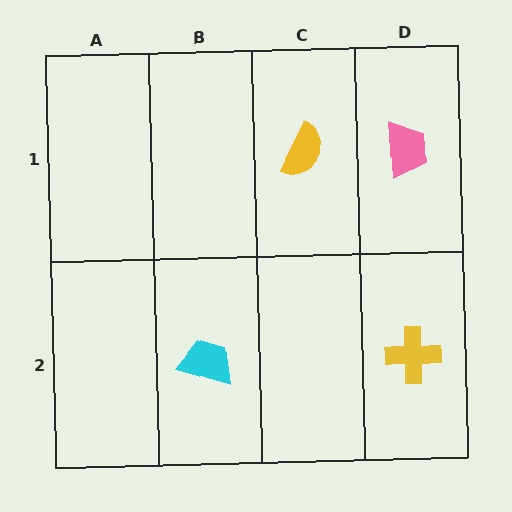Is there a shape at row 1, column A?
No, that cell is empty.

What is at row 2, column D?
A yellow cross.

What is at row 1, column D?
A pink trapezoid.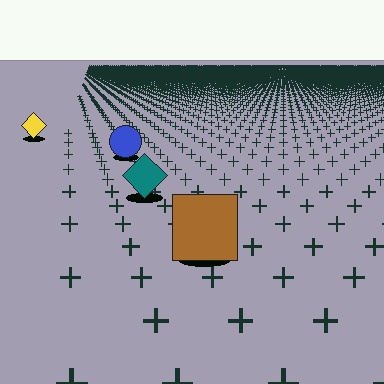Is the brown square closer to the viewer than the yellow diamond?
Yes. The brown square is closer — you can tell from the texture gradient: the ground texture is coarser near it.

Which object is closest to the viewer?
The brown square is closest. The texture marks near it are larger and more spread out.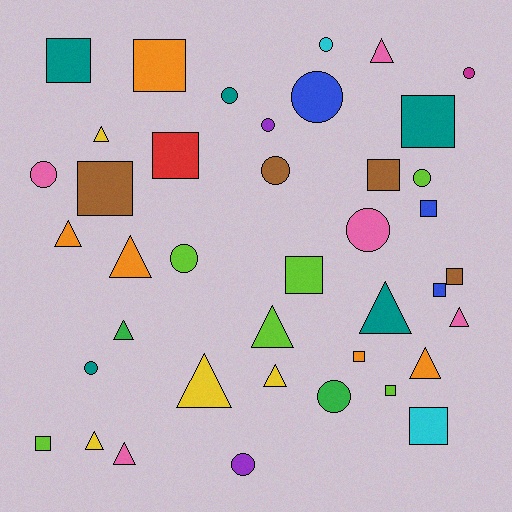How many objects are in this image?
There are 40 objects.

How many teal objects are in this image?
There are 5 teal objects.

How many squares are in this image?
There are 14 squares.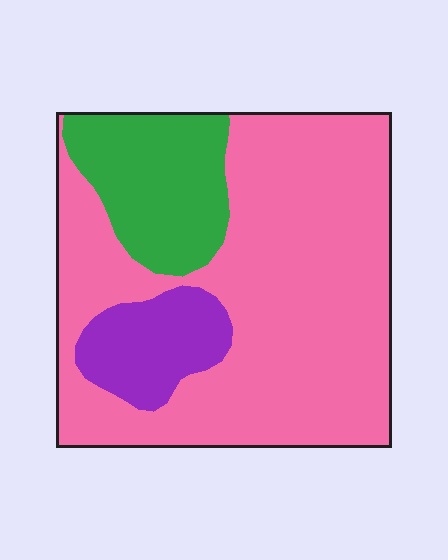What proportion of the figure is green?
Green covers around 20% of the figure.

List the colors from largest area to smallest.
From largest to smallest: pink, green, purple.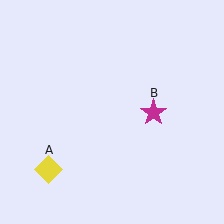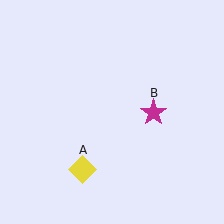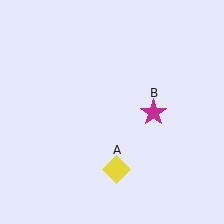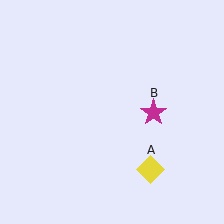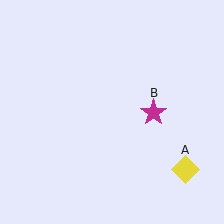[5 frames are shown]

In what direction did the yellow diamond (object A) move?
The yellow diamond (object A) moved right.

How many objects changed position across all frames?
1 object changed position: yellow diamond (object A).